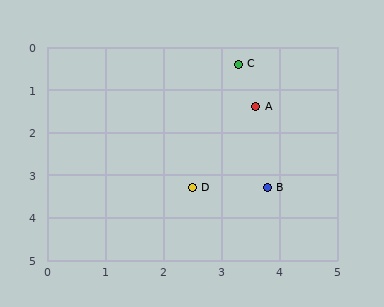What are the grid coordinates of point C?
Point C is at approximately (3.3, 0.4).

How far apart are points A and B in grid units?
Points A and B are about 1.9 grid units apart.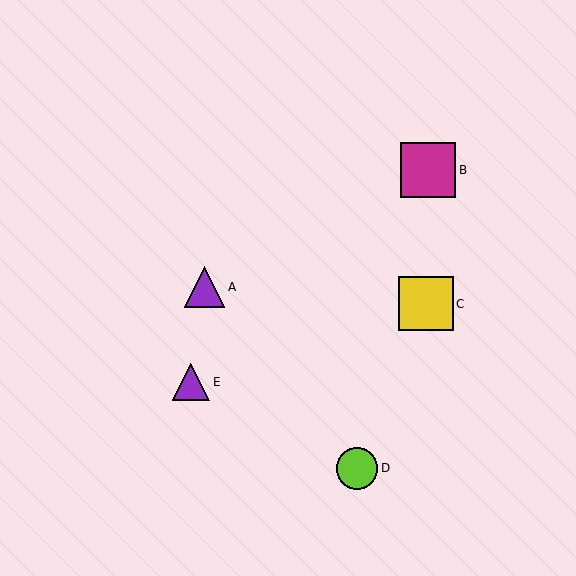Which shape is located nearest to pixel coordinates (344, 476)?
The lime circle (labeled D) at (357, 468) is nearest to that location.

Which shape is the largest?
The magenta square (labeled B) is the largest.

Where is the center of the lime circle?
The center of the lime circle is at (357, 468).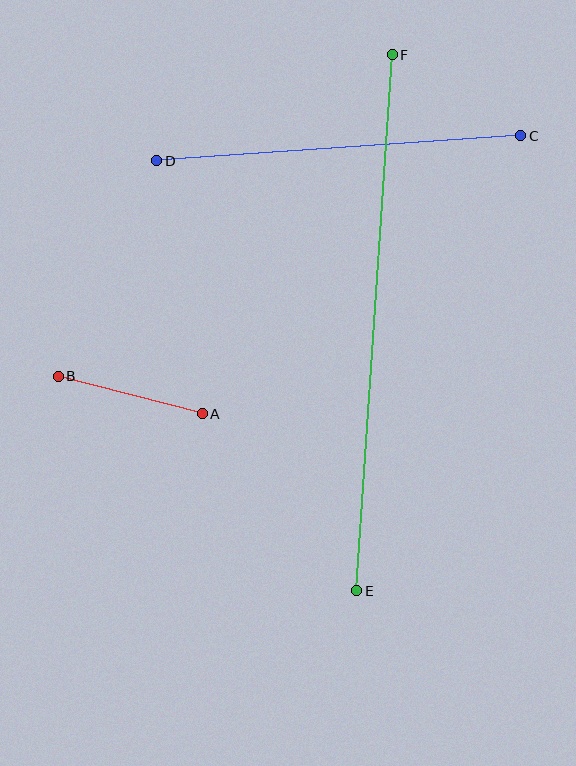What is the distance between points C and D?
The distance is approximately 365 pixels.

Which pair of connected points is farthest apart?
Points E and F are farthest apart.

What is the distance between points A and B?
The distance is approximately 149 pixels.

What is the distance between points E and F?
The distance is approximately 537 pixels.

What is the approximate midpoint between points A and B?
The midpoint is at approximately (130, 395) pixels.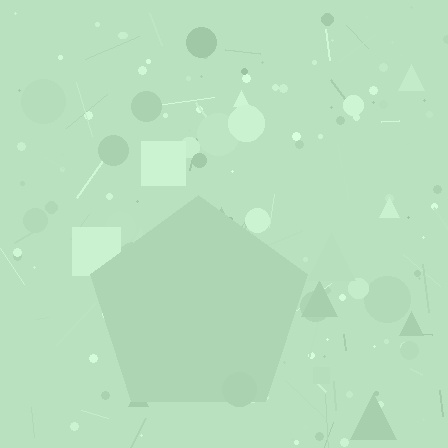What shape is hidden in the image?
A pentagon is hidden in the image.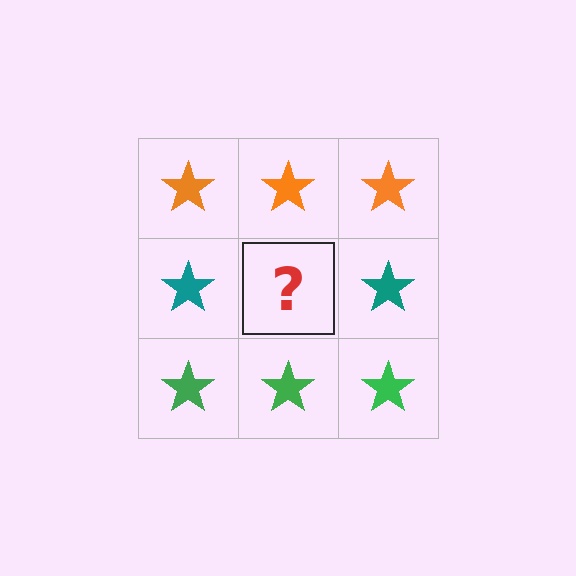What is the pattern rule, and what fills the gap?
The rule is that each row has a consistent color. The gap should be filled with a teal star.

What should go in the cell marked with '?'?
The missing cell should contain a teal star.